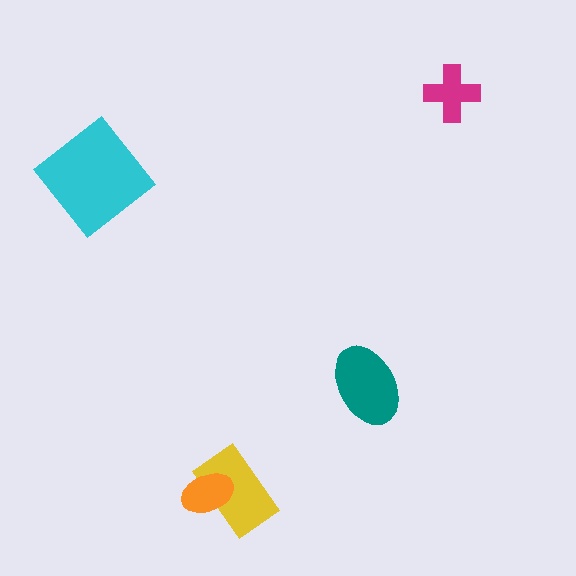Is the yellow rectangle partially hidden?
Yes, it is partially covered by another shape.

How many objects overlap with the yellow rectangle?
1 object overlaps with the yellow rectangle.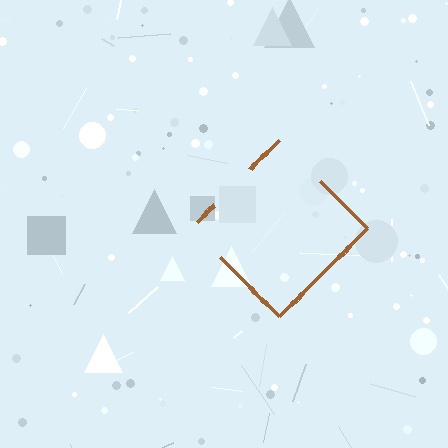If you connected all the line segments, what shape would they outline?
They would outline a diamond.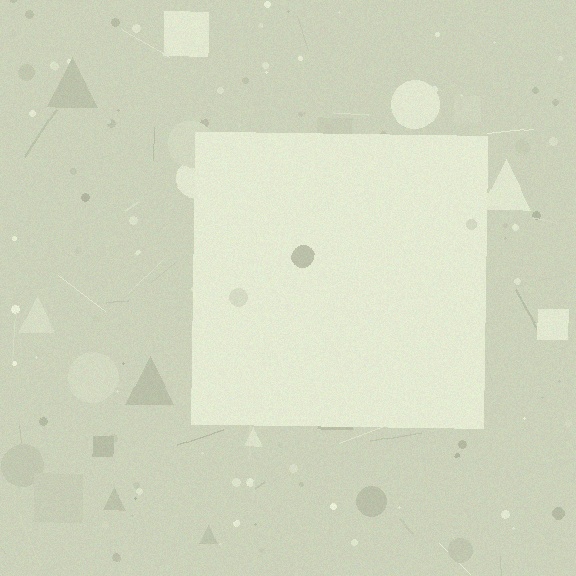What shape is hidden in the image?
A square is hidden in the image.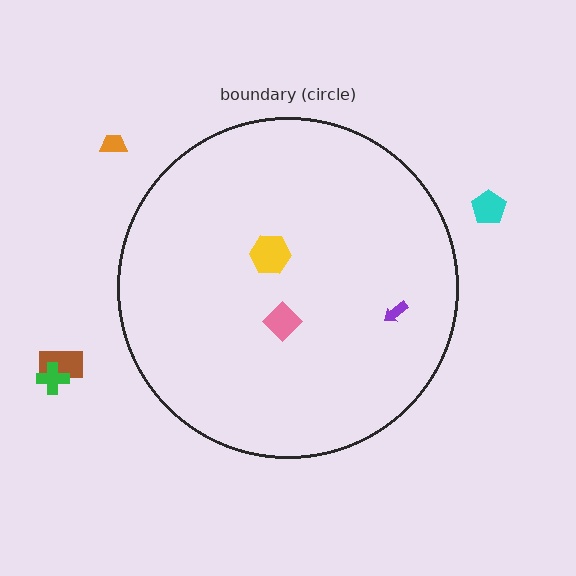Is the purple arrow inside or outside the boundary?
Inside.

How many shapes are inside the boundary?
3 inside, 4 outside.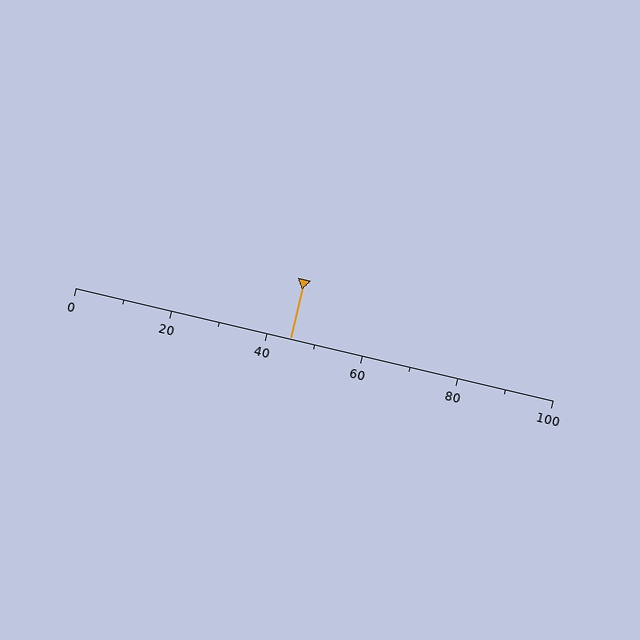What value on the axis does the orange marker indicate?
The marker indicates approximately 45.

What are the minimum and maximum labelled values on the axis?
The axis runs from 0 to 100.